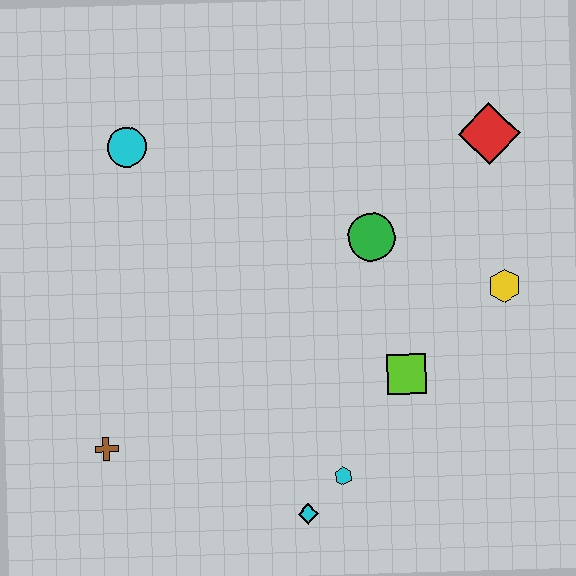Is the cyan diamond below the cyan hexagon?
Yes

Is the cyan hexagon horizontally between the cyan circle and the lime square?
Yes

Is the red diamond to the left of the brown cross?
No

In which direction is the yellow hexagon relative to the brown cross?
The yellow hexagon is to the right of the brown cross.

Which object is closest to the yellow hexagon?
The lime square is closest to the yellow hexagon.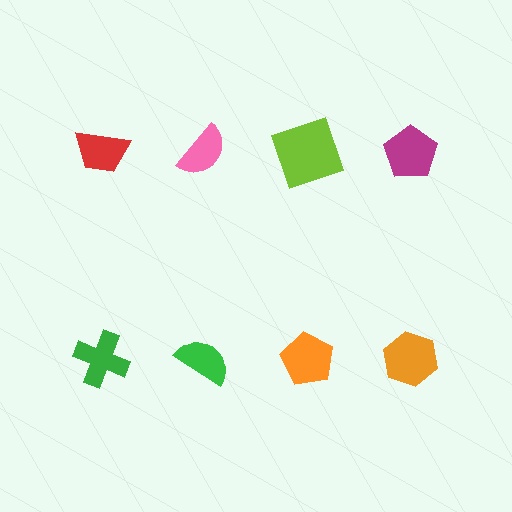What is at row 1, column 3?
A lime square.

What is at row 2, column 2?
A green semicircle.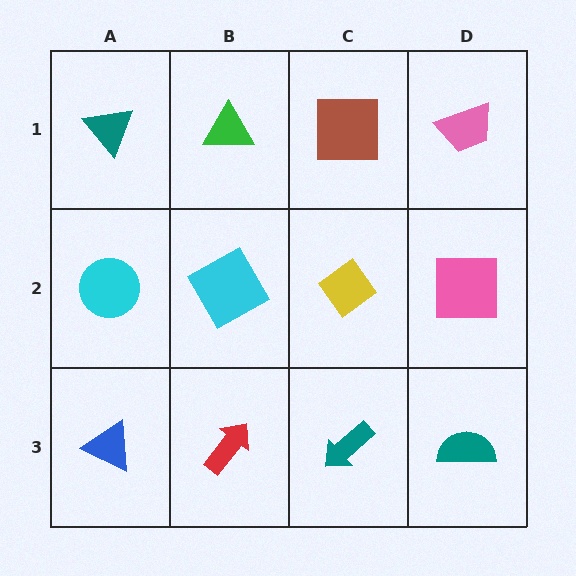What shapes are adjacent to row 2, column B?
A green triangle (row 1, column B), a red arrow (row 3, column B), a cyan circle (row 2, column A), a yellow diamond (row 2, column C).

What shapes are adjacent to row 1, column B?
A cyan square (row 2, column B), a teal triangle (row 1, column A), a brown square (row 1, column C).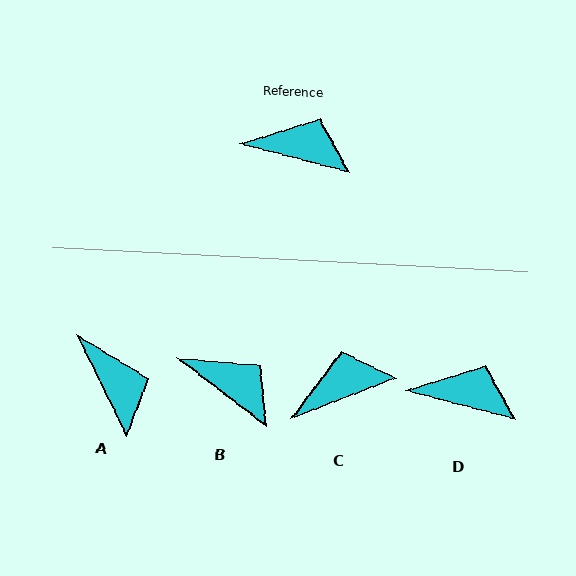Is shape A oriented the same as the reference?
No, it is off by about 49 degrees.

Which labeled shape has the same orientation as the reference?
D.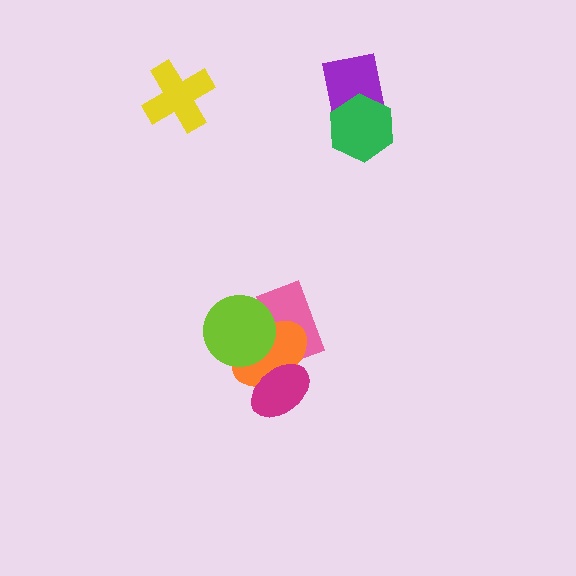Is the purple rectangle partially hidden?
Yes, it is partially covered by another shape.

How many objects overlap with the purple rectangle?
1 object overlaps with the purple rectangle.